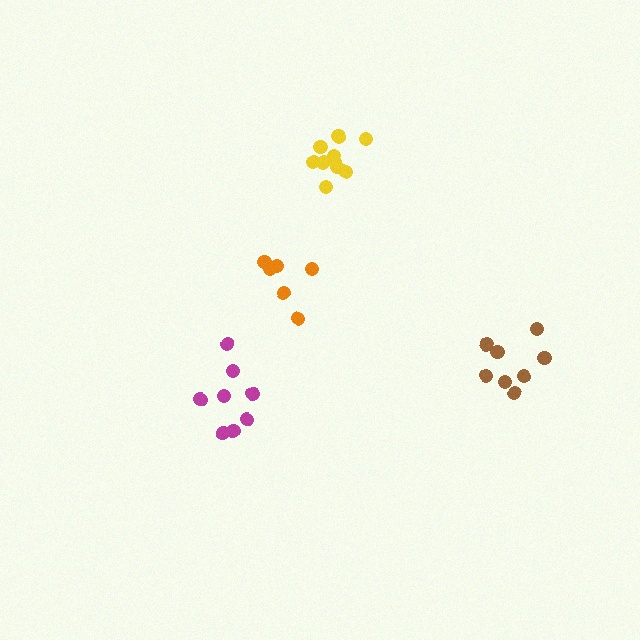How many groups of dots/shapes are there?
There are 4 groups.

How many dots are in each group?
Group 1: 6 dots, Group 2: 11 dots, Group 3: 8 dots, Group 4: 8 dots (33 total).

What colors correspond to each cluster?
The clusters are colored: orange, yellow, brown, magenta.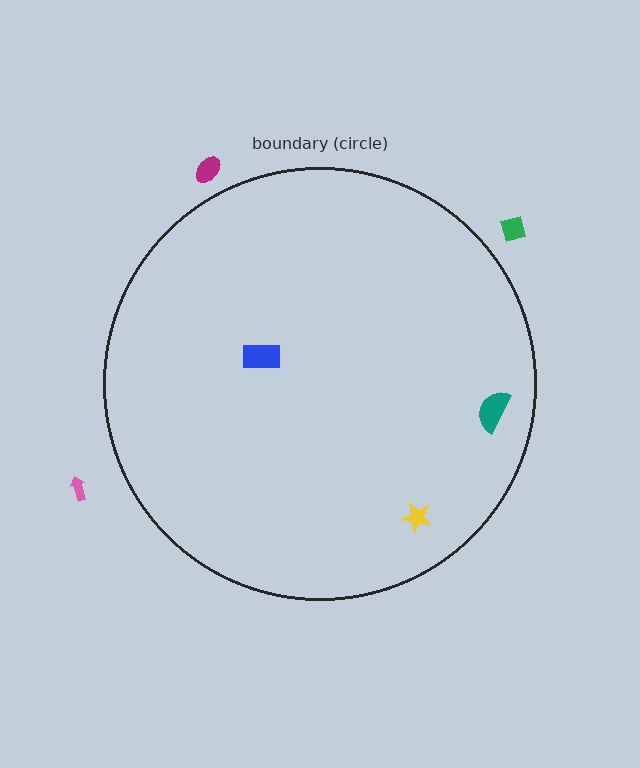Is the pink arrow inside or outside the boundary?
Outside.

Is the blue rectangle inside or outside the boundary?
Inside.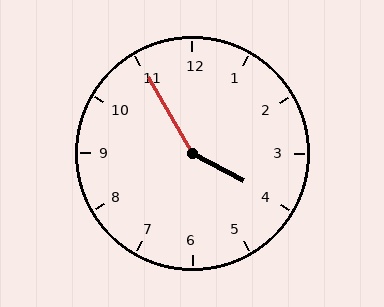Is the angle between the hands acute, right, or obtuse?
It is obtuse.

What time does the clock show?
3:55.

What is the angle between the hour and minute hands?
Approximately 148 degrees.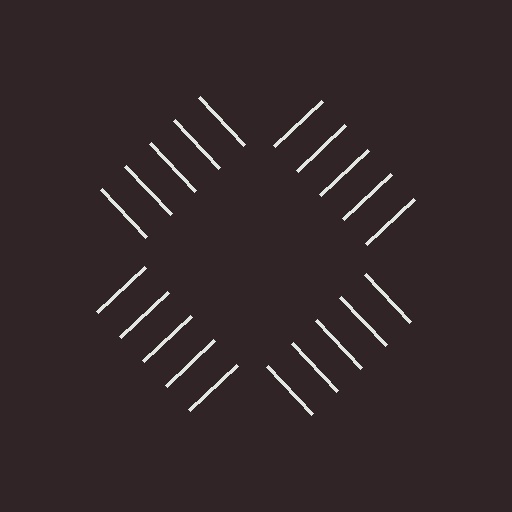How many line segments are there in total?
20 — 5 along each of the 4 edges.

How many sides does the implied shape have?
4 sides — the line-ends trace a square.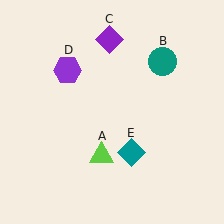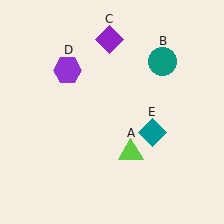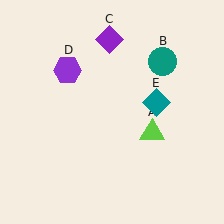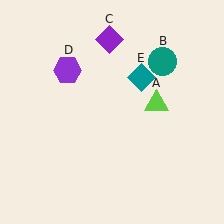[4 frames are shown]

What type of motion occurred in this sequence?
The lime triangle (object A), teal diamond (object E) rotated counterclockwise around the center of the scene.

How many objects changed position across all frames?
2 objects changed position: lime triangle (object A), teal diamond (object E).